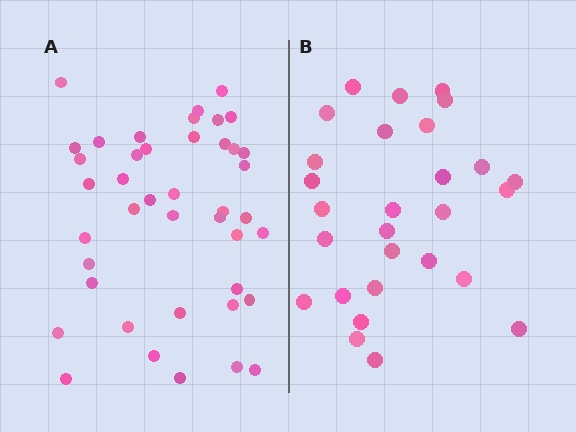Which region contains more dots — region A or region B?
Region A (the left region) has more dots.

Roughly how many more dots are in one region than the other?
Region A has approximately 15 more dots than region B.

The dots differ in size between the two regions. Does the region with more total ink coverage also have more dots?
No. Region B has more total ink coverage because its dots are larger, but region A actually contains more individual dots. Total area can be misleading — the number of items is what matters here.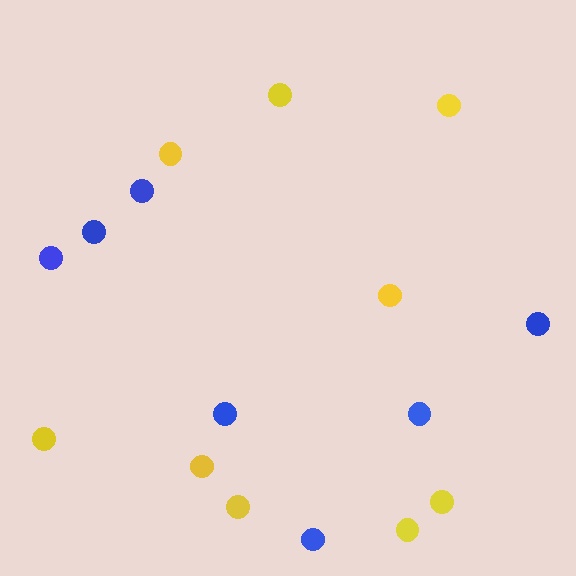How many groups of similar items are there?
There are 2 groups: one group of yellow circles (9) and one group of blue circles (7).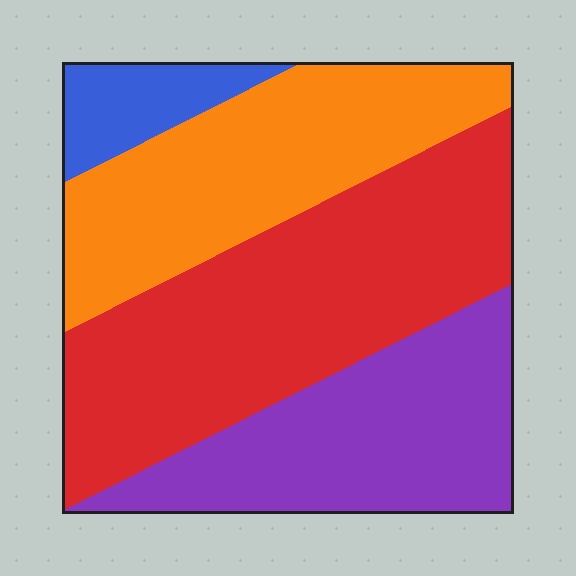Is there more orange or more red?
Red.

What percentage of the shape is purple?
Purple takes up between a quarter and a half of the shape.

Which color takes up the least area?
Blue, at roughly 5%.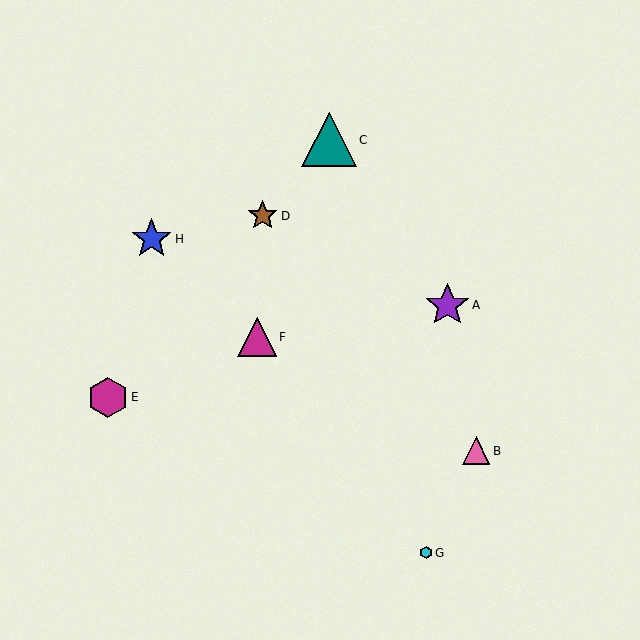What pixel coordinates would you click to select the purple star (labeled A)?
Click at (447, 305) to select the purple star A.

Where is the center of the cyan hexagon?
The center of the cyan hexagon is at (426, 553).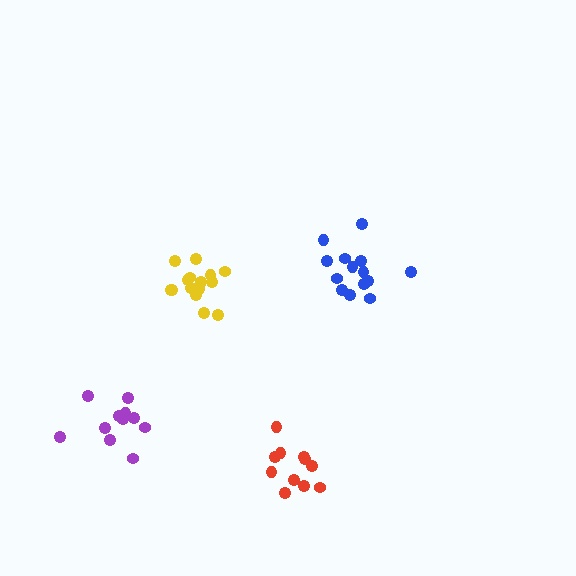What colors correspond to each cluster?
The clusters are colored: blue, red, yellow, purple.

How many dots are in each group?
Group 1: 14 dots, Group 2: 11 dots, Group 3: 15 dots, Group 4: 11 dots (51 total).